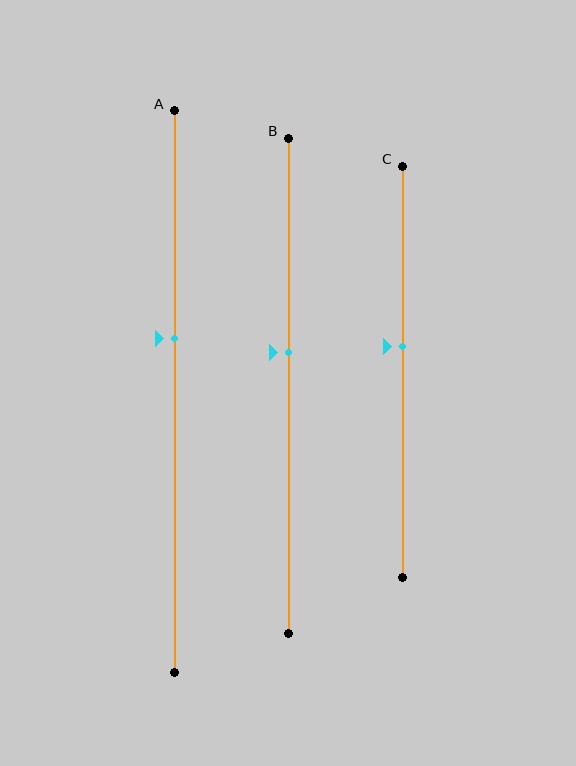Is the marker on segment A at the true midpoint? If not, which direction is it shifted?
No, the marker on segment A is shifted upward by about 9% of the segment length.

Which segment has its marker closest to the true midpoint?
Segment C has its marker closest to the true midpoint.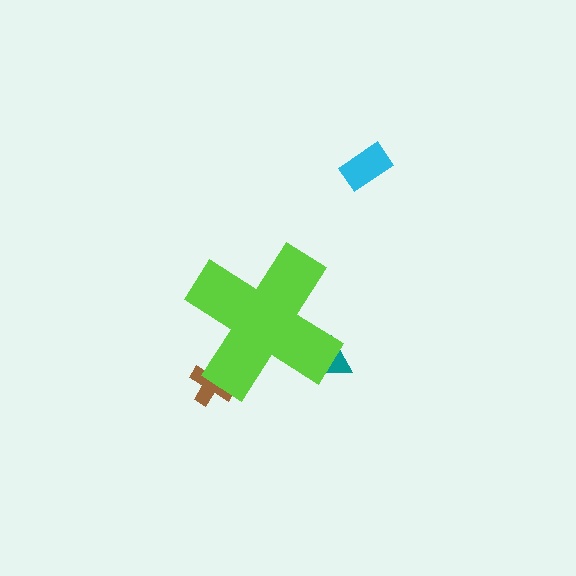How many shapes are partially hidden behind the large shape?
2 shapes are partially hidden.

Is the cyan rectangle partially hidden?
No, the cyan rectangle is fully visible.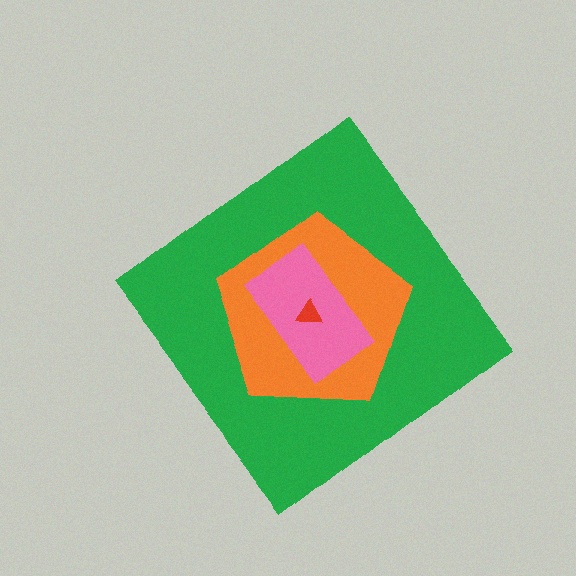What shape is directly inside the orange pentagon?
The pink rectangle.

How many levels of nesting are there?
4.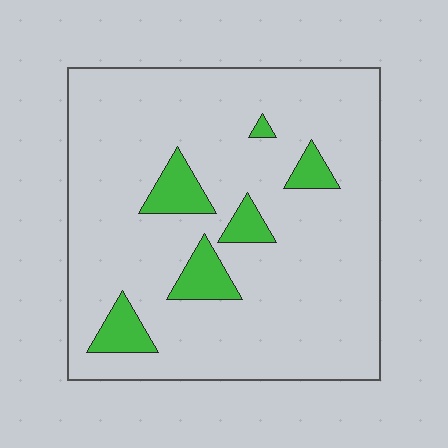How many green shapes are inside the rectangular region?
6.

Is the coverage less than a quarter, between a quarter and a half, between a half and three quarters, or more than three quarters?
Less than a quarter.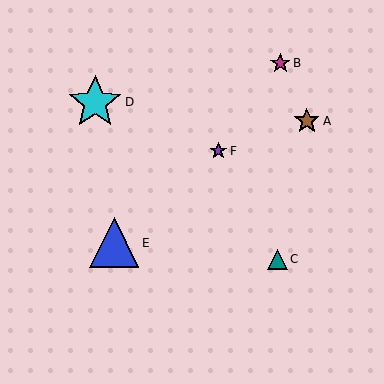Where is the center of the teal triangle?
The center of the teal triangle is at (277, 259).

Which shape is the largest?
The cyan star (labeled D) is the largest.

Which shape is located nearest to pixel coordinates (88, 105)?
The cyan star (labeled D) at (95, 102) is nearest to that location.